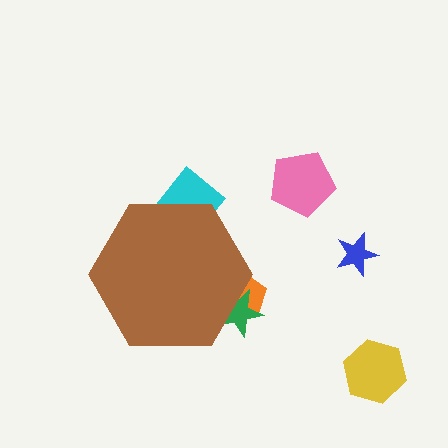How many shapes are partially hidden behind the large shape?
3 shapes are partially hidden.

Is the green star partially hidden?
Yes, the green star is partially hidden behind the brown hexagon.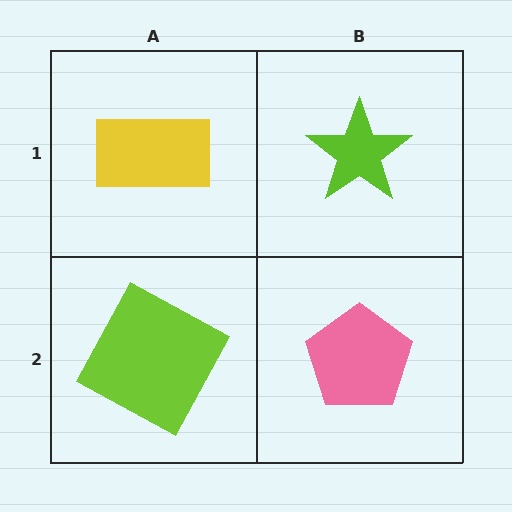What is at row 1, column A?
A yellow rectangle.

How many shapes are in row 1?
2 shapes.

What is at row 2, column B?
A pink pentagon.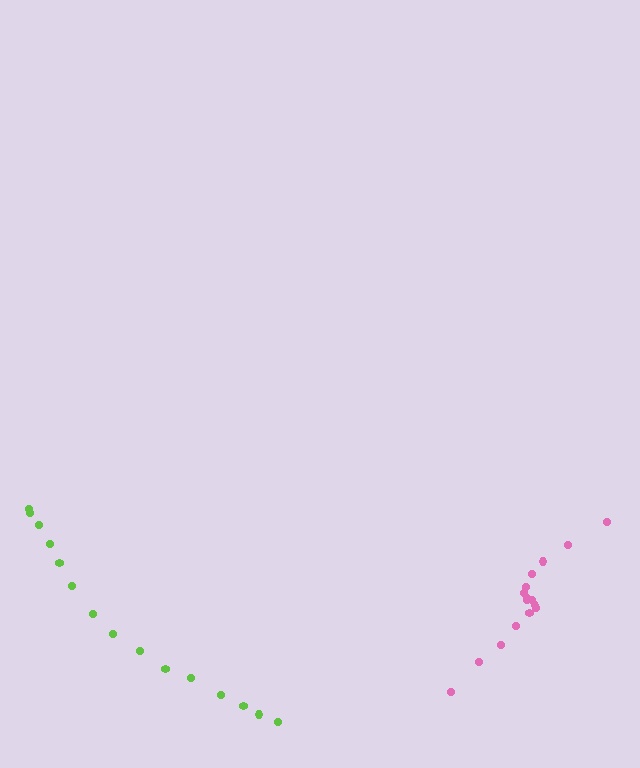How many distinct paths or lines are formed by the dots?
There are 2 distinct paths.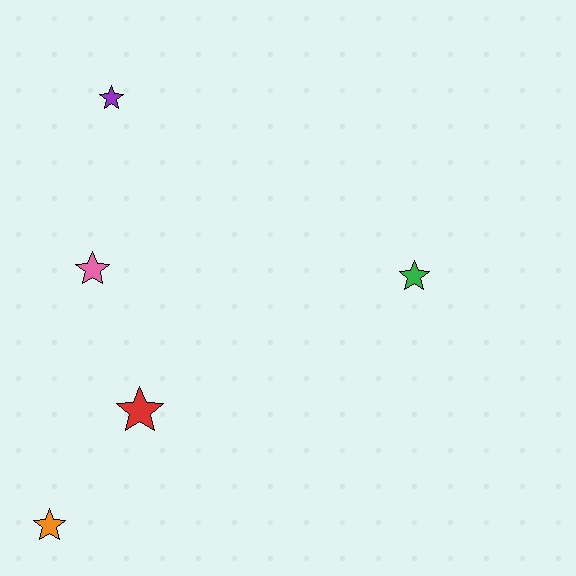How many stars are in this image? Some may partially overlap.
There are 5 stars.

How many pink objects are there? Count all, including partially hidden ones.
There is 1 pink object.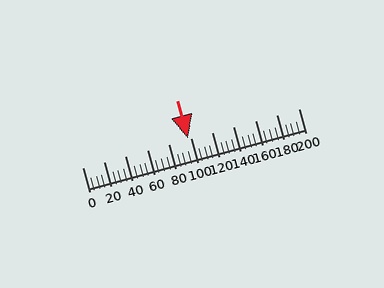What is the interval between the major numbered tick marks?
The major tick marks are spaced 20 units apart.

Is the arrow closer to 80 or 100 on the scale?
The arrow is closer to 100.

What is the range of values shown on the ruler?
The ruler shows values from 0 to 200.